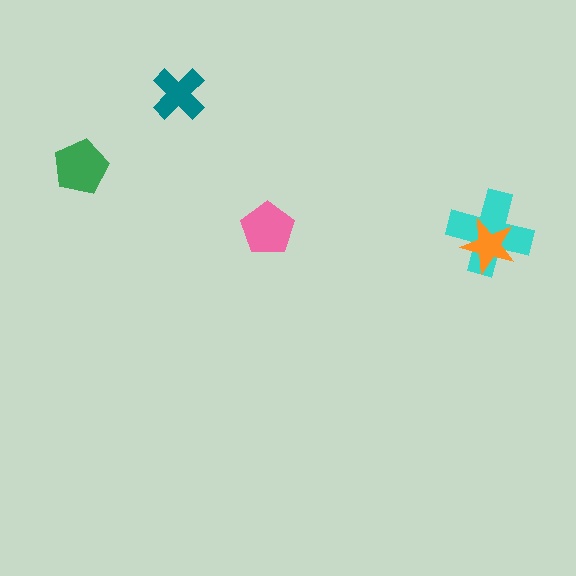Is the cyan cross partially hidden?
Yes, it is partially covered by another shape.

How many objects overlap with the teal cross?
0 objects overlap with the teal cross.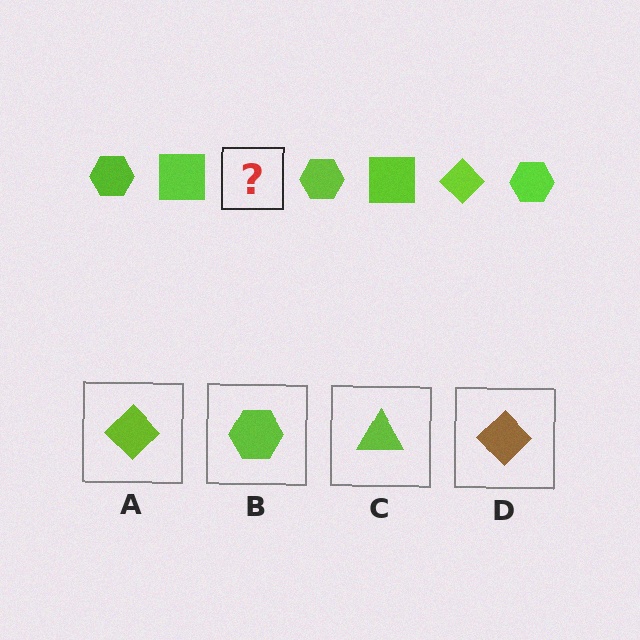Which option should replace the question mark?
Option A.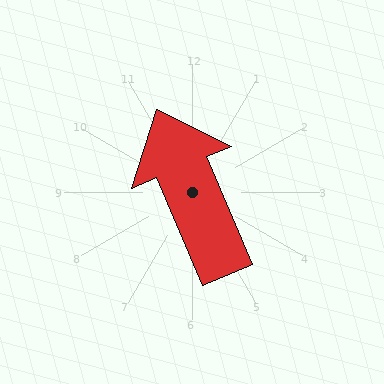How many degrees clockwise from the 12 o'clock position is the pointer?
Approximately 337 degrees.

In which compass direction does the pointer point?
Northwest.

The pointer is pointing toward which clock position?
Roughly 11 o'clock.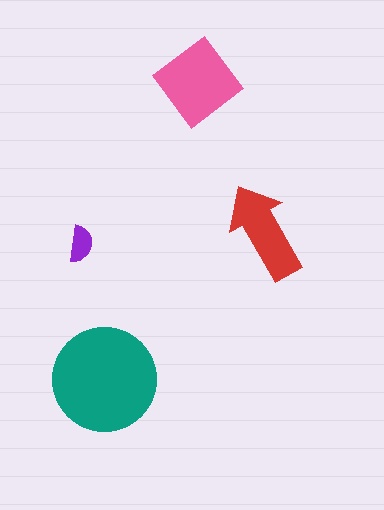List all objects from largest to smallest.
The teal circle, the pink diamond, the red arrow, the purple semicircle.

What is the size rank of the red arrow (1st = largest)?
3rd.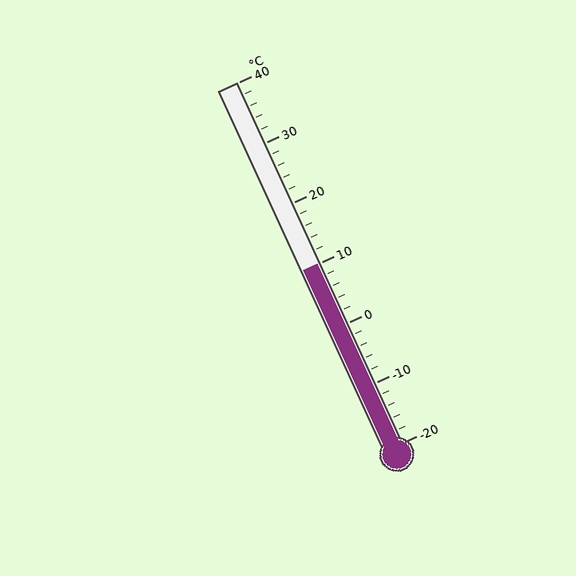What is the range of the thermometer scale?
The thermometer scale ranges from -20°C to 40°C.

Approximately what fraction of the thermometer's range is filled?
The thermometer is filled to approximately 50% of its range.